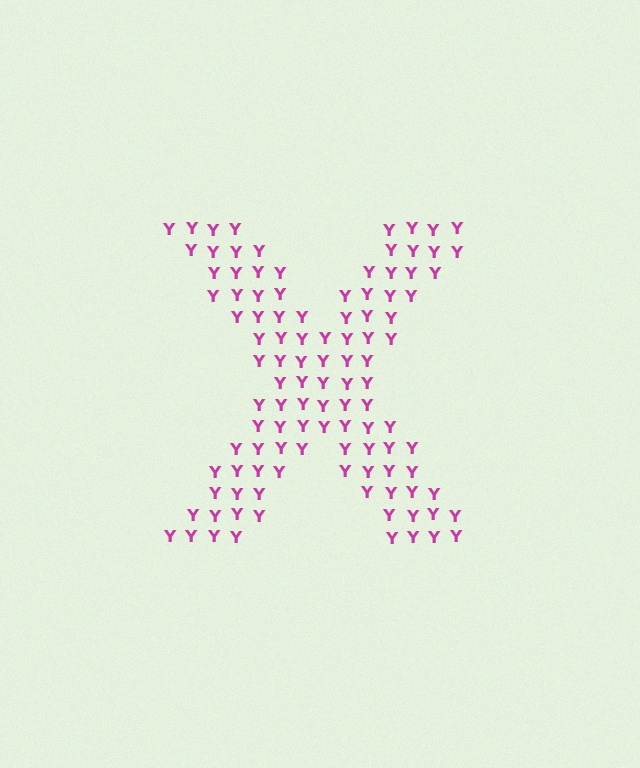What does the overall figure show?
The overall figure shows the letter X.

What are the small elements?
The small elements are letter Y's.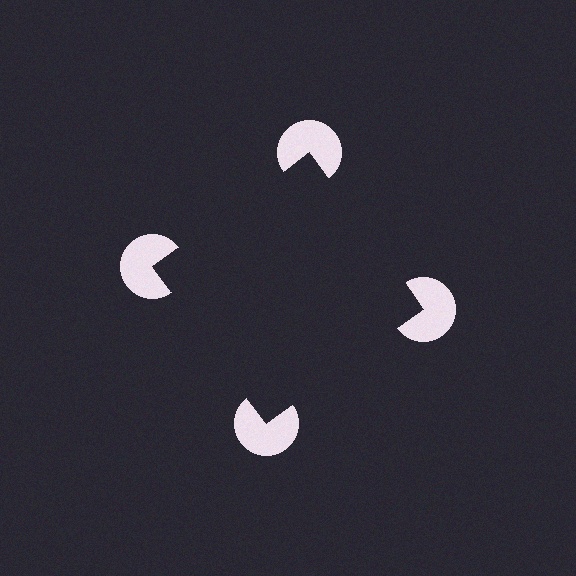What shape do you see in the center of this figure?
An illusory square — its edges are inferred from the aligned wedge cuts in the pac-man discs, not physically drawn.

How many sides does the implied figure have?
4 sides.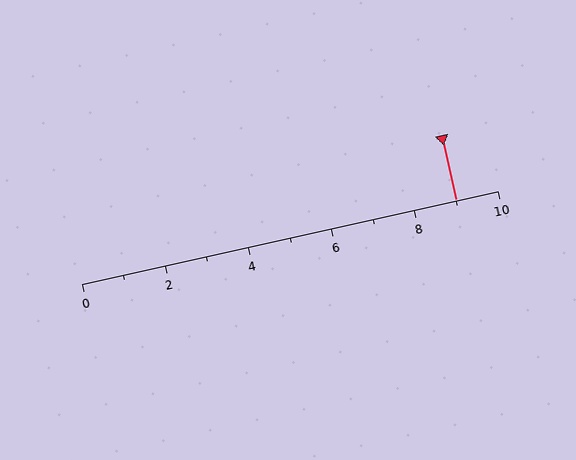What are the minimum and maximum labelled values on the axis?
The axis runs from 0 to 10.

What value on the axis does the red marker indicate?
The marker indicates approximately 9.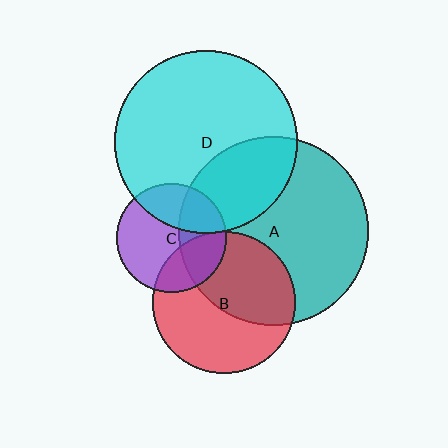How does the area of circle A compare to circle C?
Approximately 3.0 times.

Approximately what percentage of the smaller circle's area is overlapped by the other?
Approximately 50%.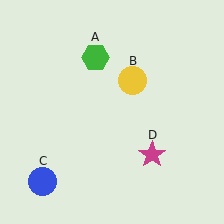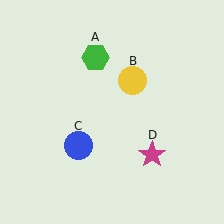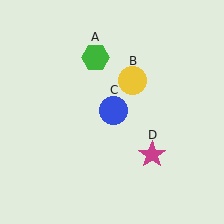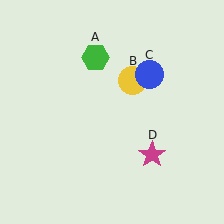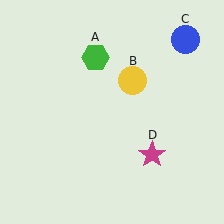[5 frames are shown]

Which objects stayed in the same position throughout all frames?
Green hexagon (object A) and yellow circle (object B) and magenta star (object D) remained stationary.